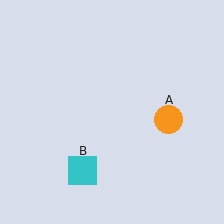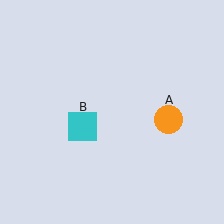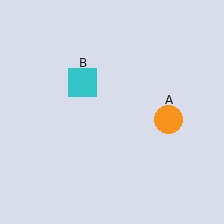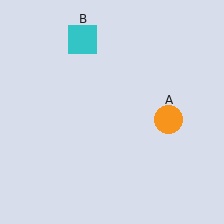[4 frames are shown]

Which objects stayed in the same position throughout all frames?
Orange circle (object A) remained stationary.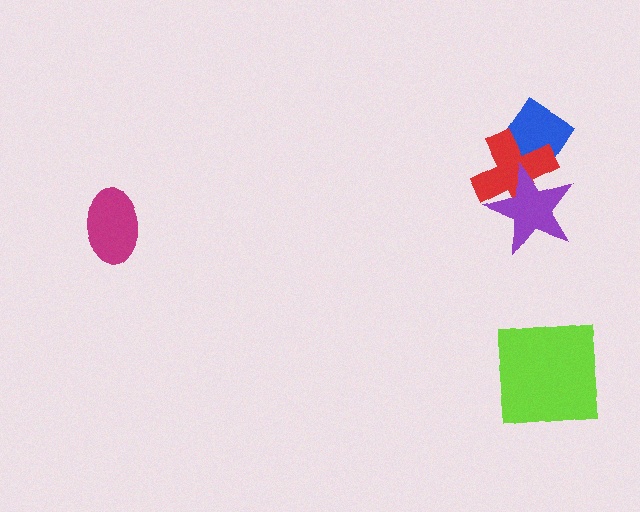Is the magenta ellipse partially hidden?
No, no other shape covers it.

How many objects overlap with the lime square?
0 objects overlap with the lime square.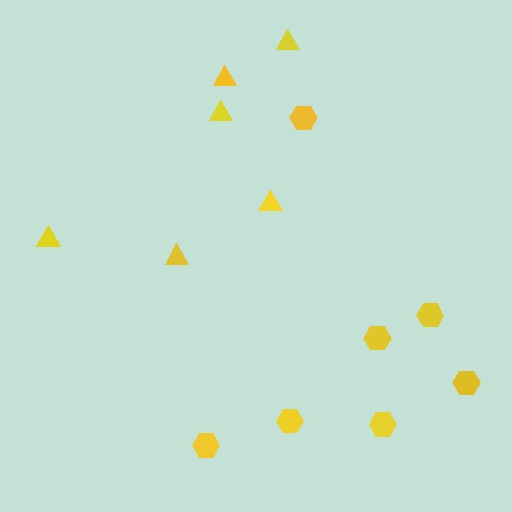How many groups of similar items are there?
There are 2 groups: one group of hexagons (7) and one group of triangles (6).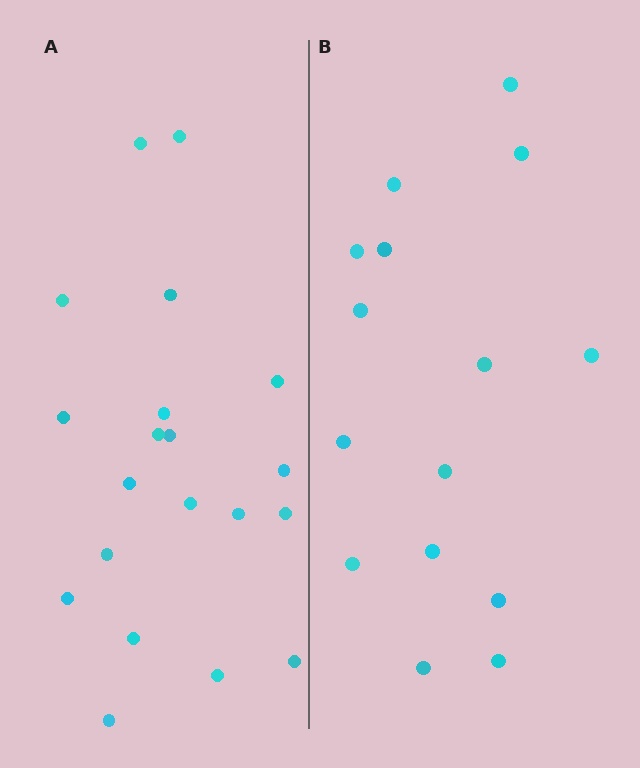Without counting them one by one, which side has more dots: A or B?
Region A (the left region) has more dots.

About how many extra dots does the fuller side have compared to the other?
Region A has about 5 more dots than region B.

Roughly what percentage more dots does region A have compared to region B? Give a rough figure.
About 35% more.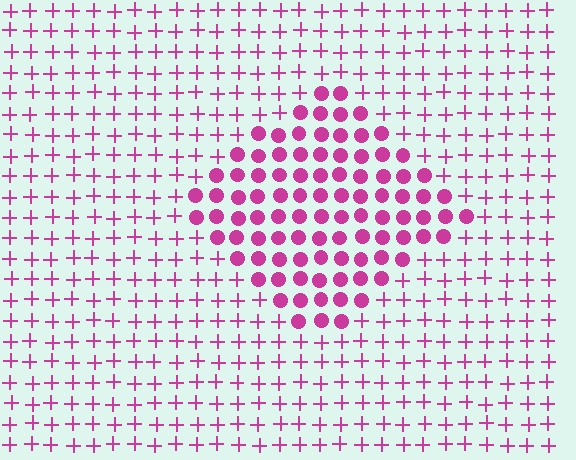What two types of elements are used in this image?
The image uses circles inside the diamond region and plus signs outside it.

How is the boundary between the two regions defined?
The boundary is defined by a change in element shape: circles inside vs. plus signs outside. All elements share the same color and spacing.